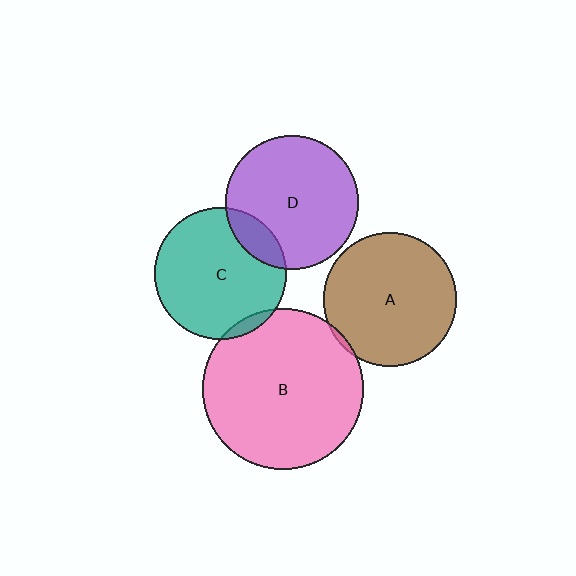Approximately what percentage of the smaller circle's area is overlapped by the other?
Approximately 5%.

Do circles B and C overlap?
Yes.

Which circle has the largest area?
Circle B (pink).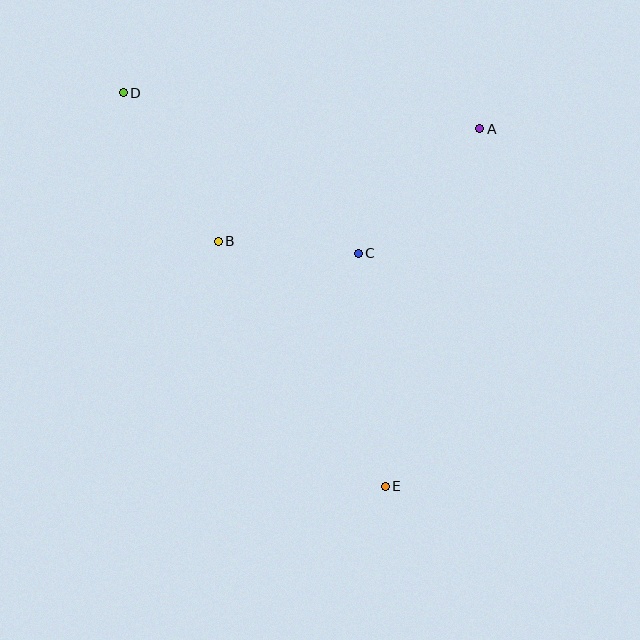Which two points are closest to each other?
Points B and C are closest to each other.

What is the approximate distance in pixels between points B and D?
The distance between B and D is approximately 177 pixels.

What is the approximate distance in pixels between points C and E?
The distance between C and E is approximately 235 pixels.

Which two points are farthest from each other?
Points D and E are farthest from each other.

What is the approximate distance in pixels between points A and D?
The distance between A and D is approximately 358 pixels.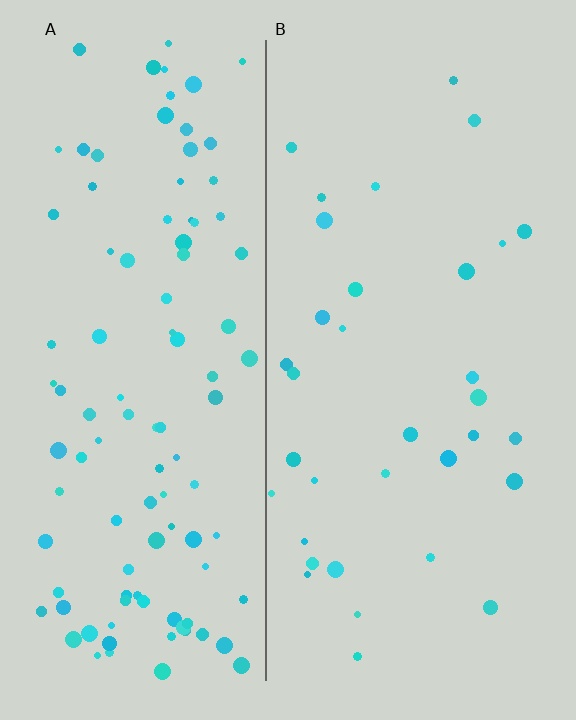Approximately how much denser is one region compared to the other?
Approximately 3.0× — region A over region B.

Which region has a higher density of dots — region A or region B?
A (the left).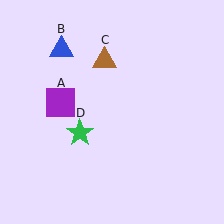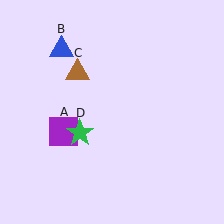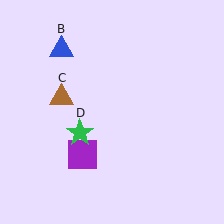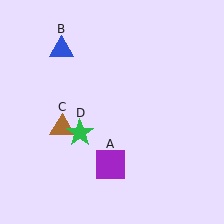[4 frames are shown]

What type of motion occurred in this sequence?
The purple square (object A), brown triangle (object C) rotated counterclockwise around the center of the scene.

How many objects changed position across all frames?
2 objects changed position: purple square (object A), brown triangle (object C).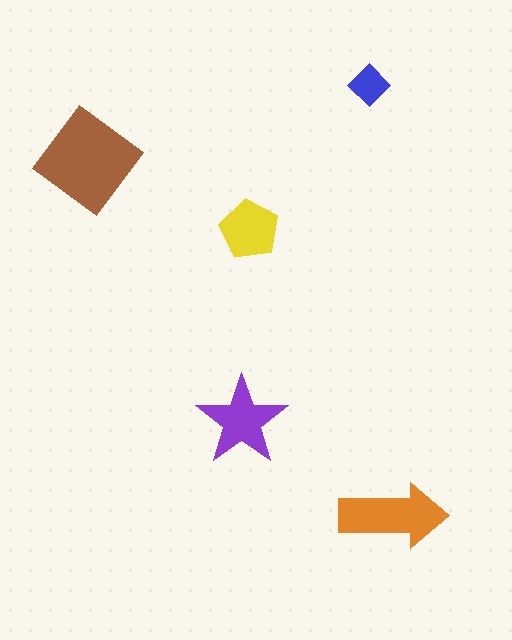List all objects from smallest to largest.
The blue diamond, the yellow pentagon, the purple star, the orange arrow, the brown diamond.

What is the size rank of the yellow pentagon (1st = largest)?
4th.